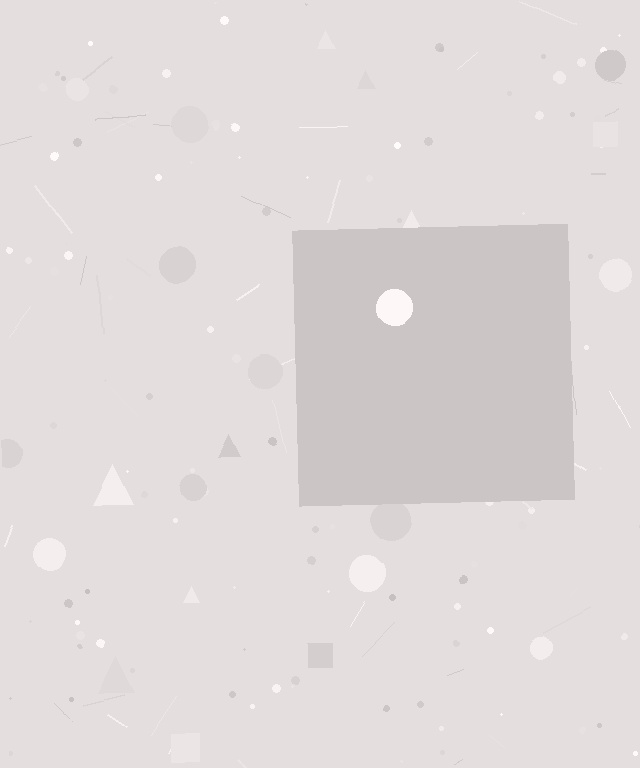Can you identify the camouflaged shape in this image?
The camouflaged shape is a square.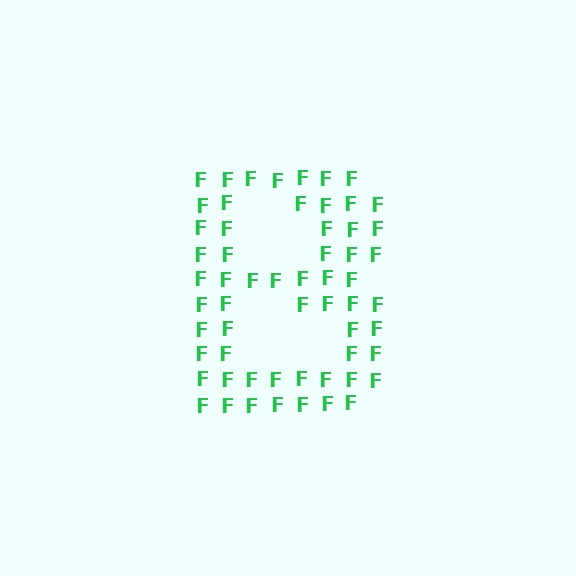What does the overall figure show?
The overall figure shows the letter B.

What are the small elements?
The small elements are letter F's.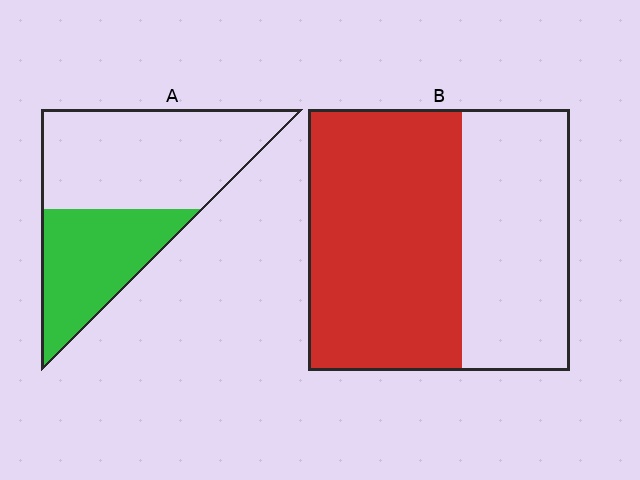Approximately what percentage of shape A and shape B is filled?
A is approximately 40% and B is approximately 60%.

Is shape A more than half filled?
No.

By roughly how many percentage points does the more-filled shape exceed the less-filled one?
By roughly 20 percentage points (B over A).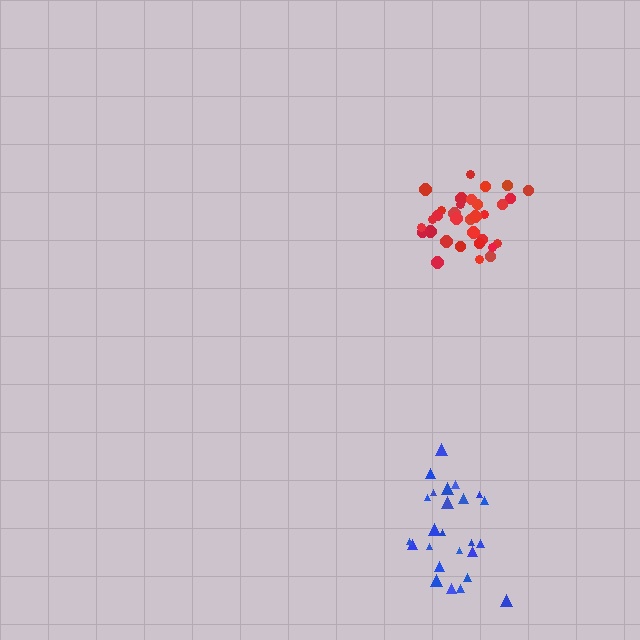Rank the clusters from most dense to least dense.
red, blue.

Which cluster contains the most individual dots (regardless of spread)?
Red (32).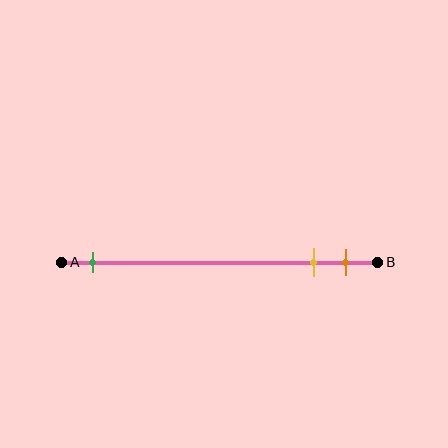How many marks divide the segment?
There are 3 marks dividing the segment.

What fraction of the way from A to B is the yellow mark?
The yellow mark is approximately 80% (0.8) of the way from A to B.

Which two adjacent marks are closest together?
The yellow and orange marks are the closest adjacent pair.